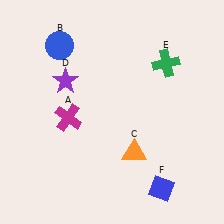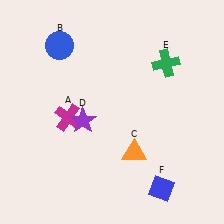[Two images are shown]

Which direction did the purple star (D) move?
The purple star (D) moved down.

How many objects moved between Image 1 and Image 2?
1 object moved between the two images.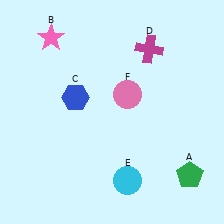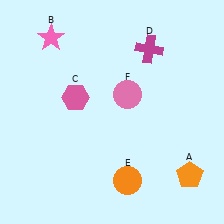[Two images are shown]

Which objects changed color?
A changed from green to orange. C changed from blue to pink. E changed from cyan to orange.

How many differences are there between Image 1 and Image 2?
There are 3 differences between the two images.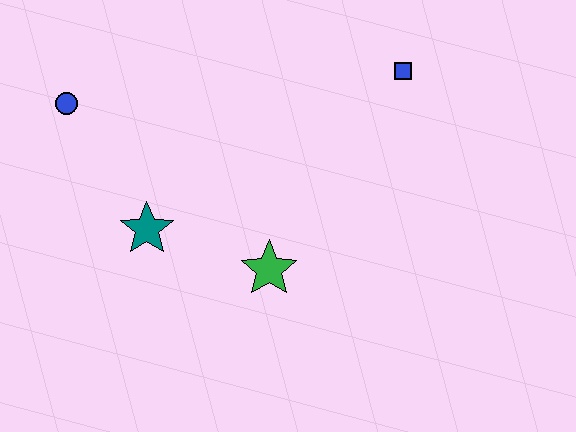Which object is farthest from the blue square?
The blue circle is farthest from the blue square.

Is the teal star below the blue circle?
Yes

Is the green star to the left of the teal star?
No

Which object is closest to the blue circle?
The teal star is closest to the blue circle.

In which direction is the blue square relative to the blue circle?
The blue square is to the right of the blue circle.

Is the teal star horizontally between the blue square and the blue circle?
Yes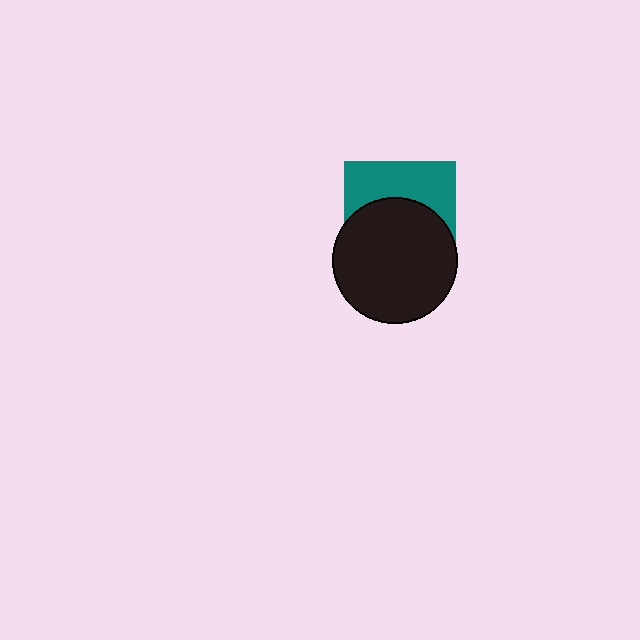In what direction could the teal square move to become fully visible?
The teal square could move up. That would shift it out from behind the black circle entirely.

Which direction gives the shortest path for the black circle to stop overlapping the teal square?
Moving down gives the shortest separation.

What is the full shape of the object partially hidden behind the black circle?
The partially hidden object is a teal square.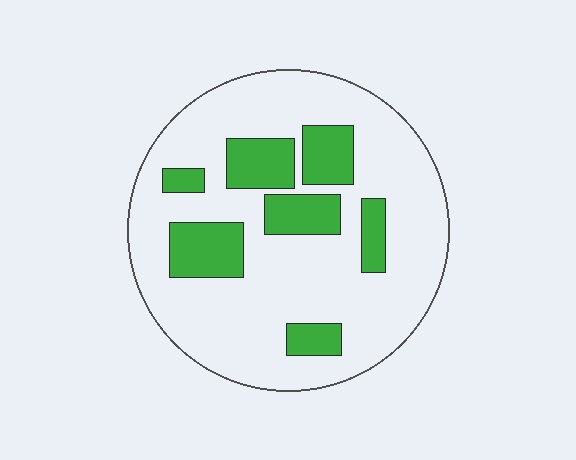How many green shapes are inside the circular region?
7.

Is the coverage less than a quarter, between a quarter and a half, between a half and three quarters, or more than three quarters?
Less than a quarter.